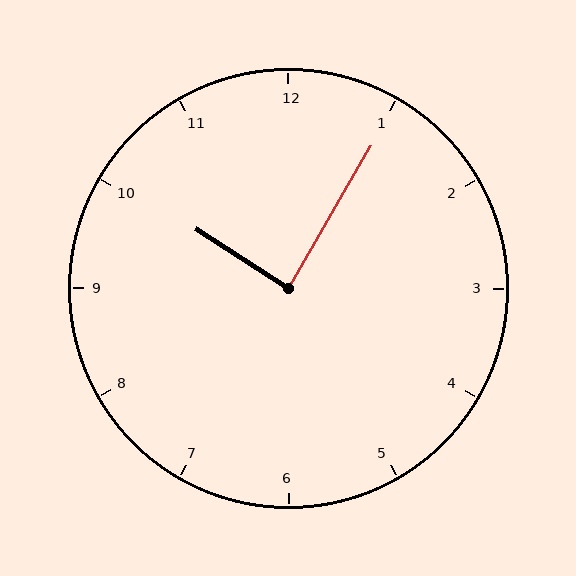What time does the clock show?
10:05.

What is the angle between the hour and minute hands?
Approximately 88 degrees.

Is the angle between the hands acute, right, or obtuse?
It is right.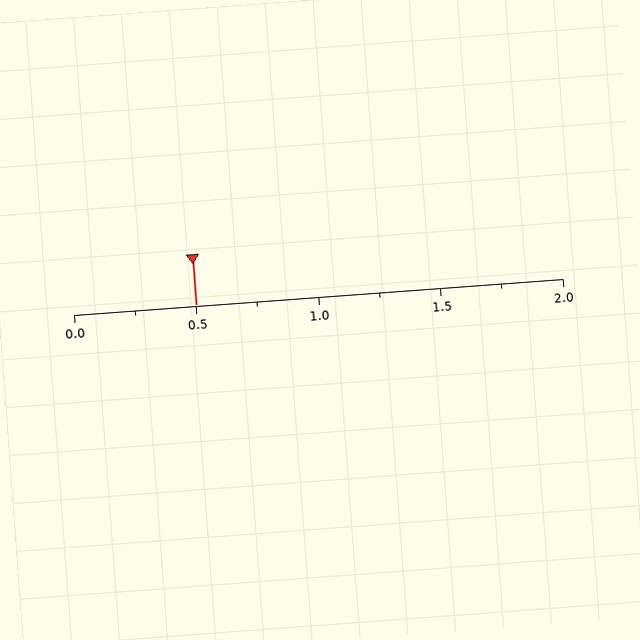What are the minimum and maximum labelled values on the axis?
The axis runs from 0.0 to 2.0.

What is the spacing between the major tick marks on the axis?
The major ticks are spaced 0.5 apart.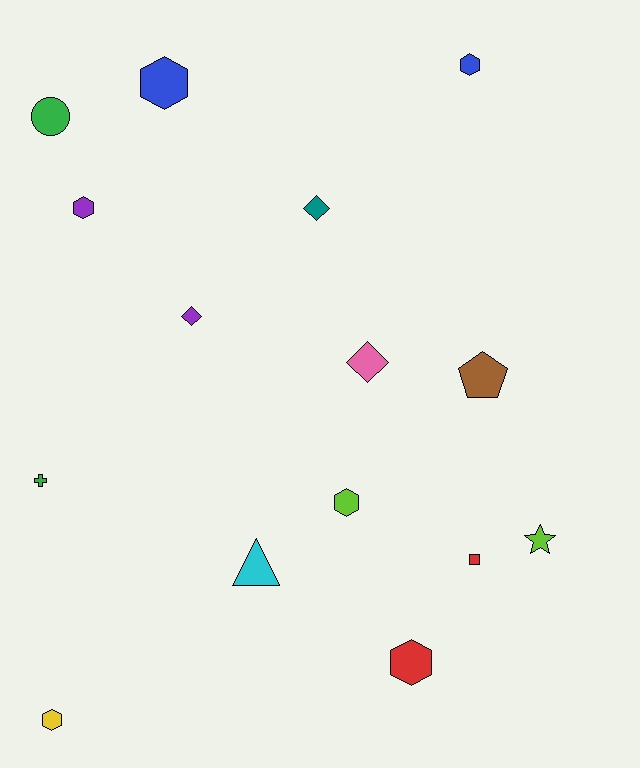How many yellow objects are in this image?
There is 1 yellow object.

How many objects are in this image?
There are 15 objects.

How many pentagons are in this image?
There is 1 pentagon.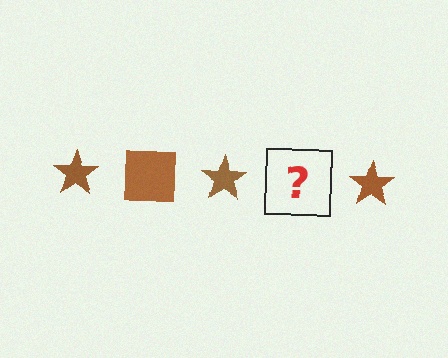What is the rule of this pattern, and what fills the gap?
The rule is that the pattern cycles through star, square shapes in brown. The gap should be filled with a brown square.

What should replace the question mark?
The question mark should be replaced with a brown square.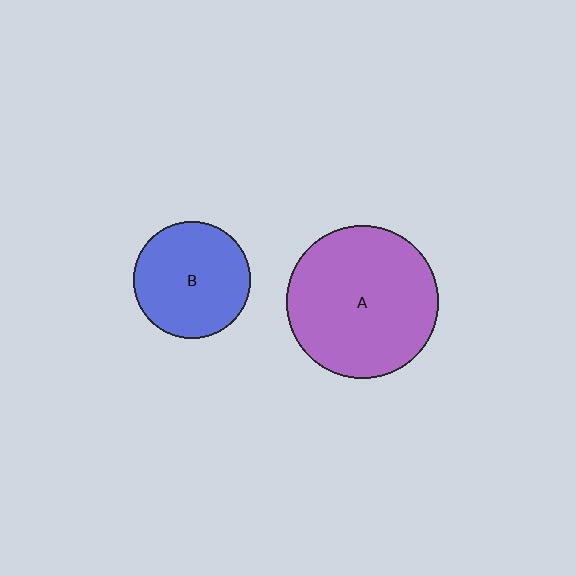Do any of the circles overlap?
No, none of the circles overlap.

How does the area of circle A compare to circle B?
Approximately 1.7 times.